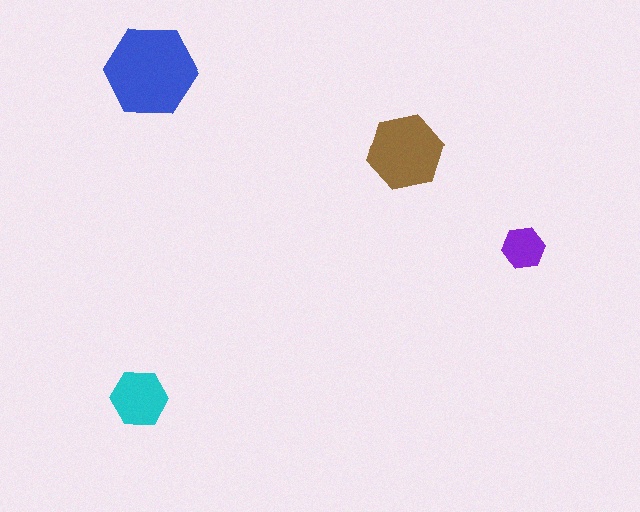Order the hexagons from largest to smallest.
the blue one, the brown one, the cyan one, the purple one.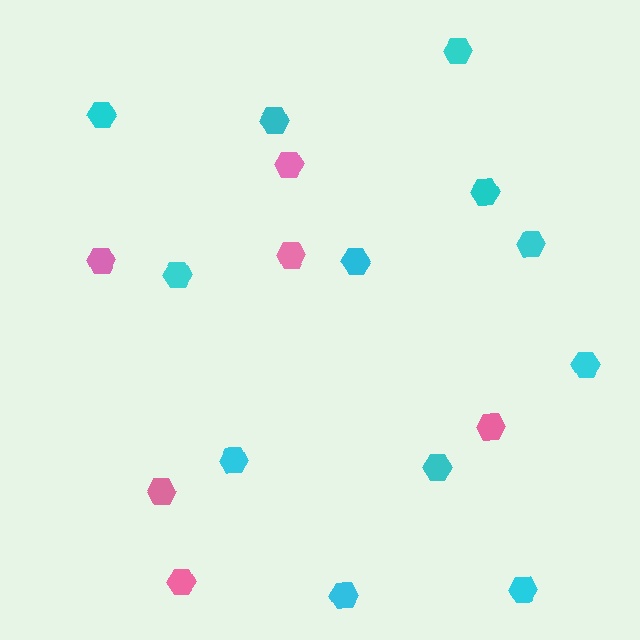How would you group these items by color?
There are 2 groups: one group of pink hexagons (6) and one group of cyan hexagons (12).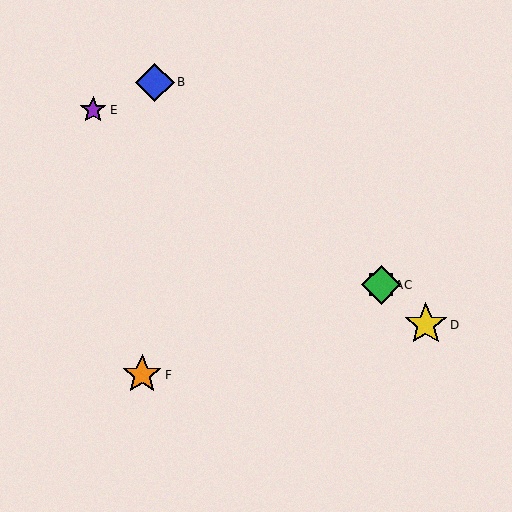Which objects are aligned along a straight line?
Objects A, B, C, D are aligned along a straight line.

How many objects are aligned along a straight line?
4 objects (A, B, C, D) are aligned along a straight line.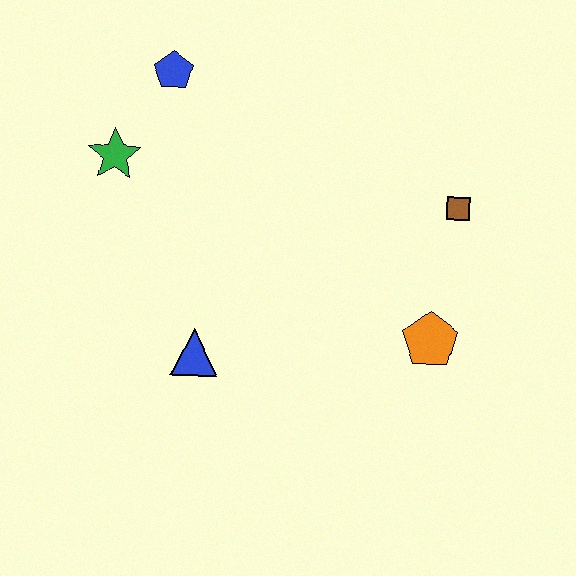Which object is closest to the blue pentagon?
The green star is closest to the blue pentagon.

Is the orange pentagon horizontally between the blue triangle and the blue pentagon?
No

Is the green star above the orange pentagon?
Yes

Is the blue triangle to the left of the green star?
No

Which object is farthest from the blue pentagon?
The orange pentagon is farthest from the blue pentagon.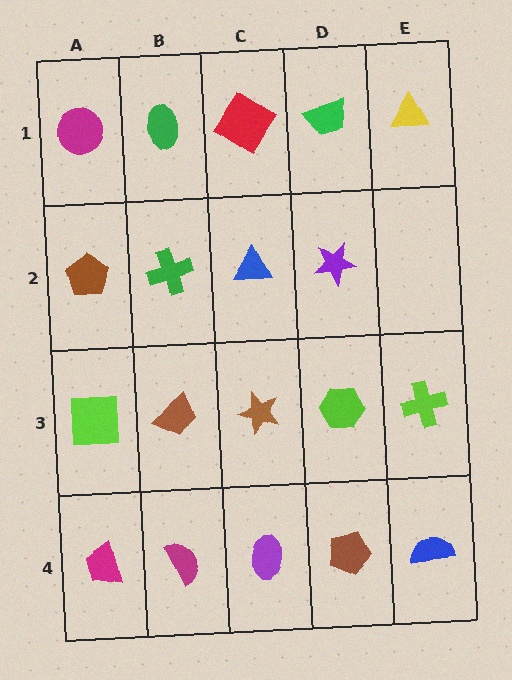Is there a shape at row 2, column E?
No, that cell is empty.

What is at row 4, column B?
A magenta semicircle.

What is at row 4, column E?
A blue semicircle.